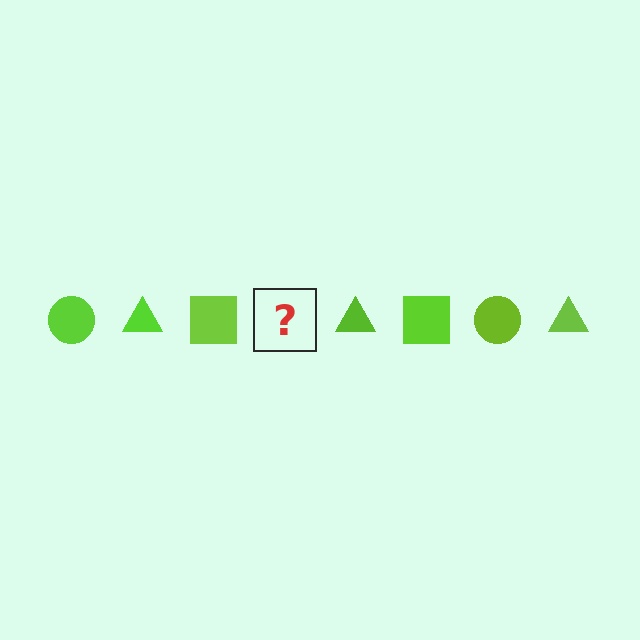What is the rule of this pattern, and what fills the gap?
The rule is that the pattern cycles through circle, triangle, square shapes in lime. The gap should be filled with a lime circle.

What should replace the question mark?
The question mark should be replaced with a lime circle.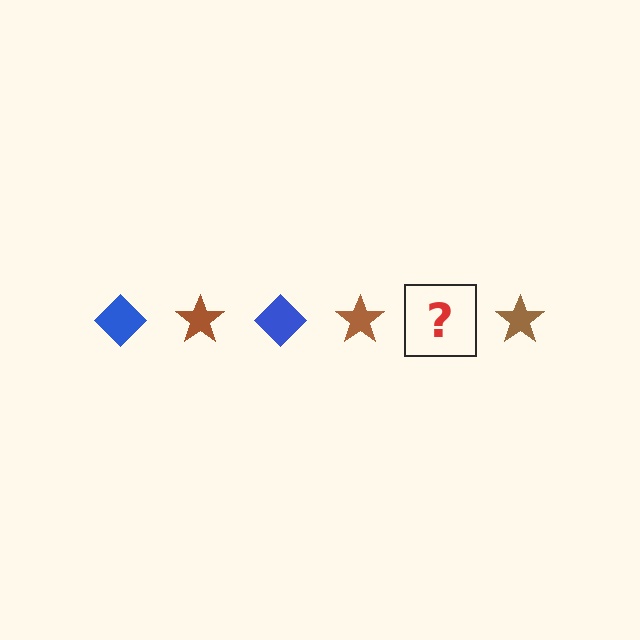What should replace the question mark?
The question mark should be replaced with a blue diamond.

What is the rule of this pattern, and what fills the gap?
The rule is that the pattern alternates between blue diamond and brown star. The gap should be filled with a blue diamond.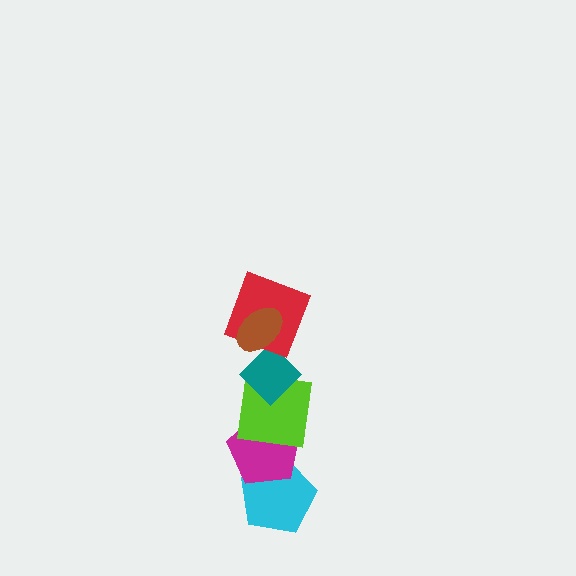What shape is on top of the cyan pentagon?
The magenta pentagon is on top of the cyan pentagon.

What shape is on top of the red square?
The brown ellipse is on top of the red square.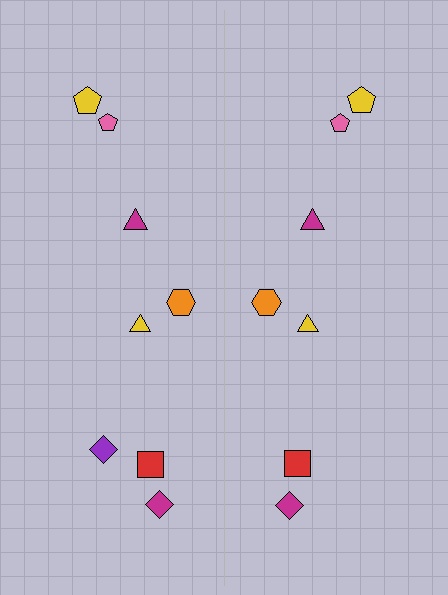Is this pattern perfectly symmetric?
No, the pattern is not perfectly symmetric. A purple diamond is missing from the right side.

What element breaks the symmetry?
A purple diamond is missing from the right side.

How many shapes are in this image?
There are 15 shapes in this image.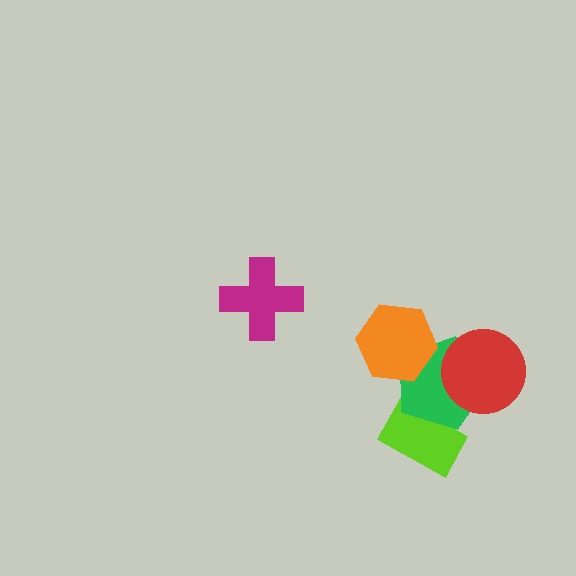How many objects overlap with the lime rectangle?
1 object overlaps with the lime rectangle.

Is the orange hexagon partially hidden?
No, no other shape covers it.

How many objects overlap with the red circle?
1 object overlaps with the red circle.